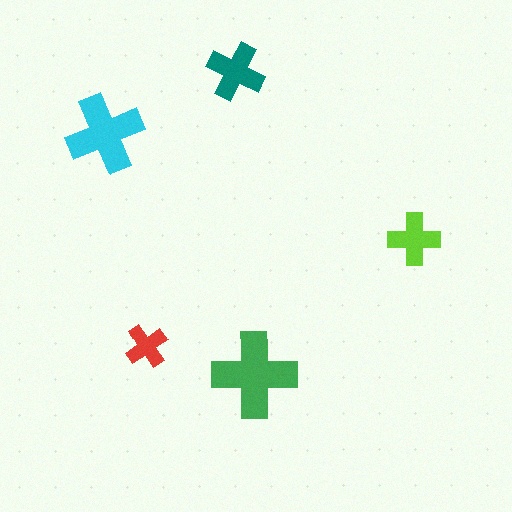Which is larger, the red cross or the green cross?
The green one.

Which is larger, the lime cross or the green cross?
The green one.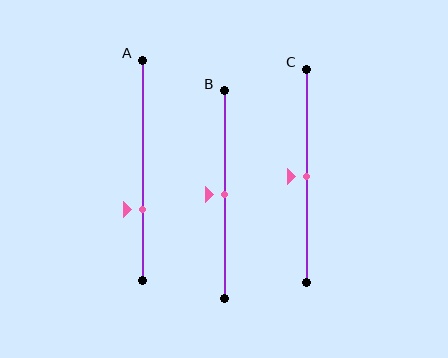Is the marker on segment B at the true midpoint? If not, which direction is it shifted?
Yes, the marker on segment B is at the true midpoint.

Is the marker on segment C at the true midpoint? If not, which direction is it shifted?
Yes, the marker on segment C is at the true midpoint.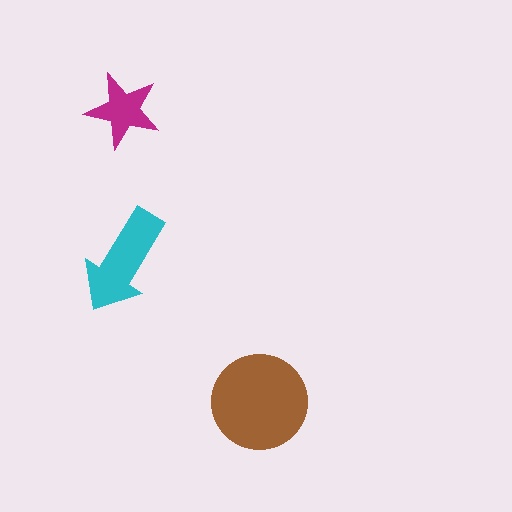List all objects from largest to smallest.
The brown circle, the cyan arrow, the magenta star.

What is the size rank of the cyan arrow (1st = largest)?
2nd.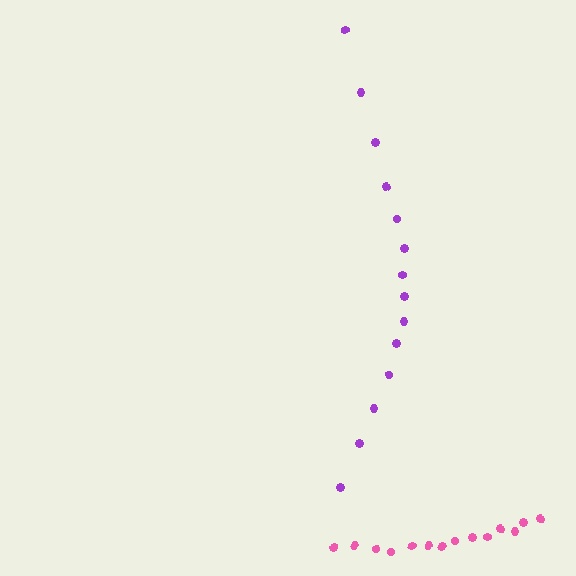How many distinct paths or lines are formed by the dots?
There are 2 distinct paths.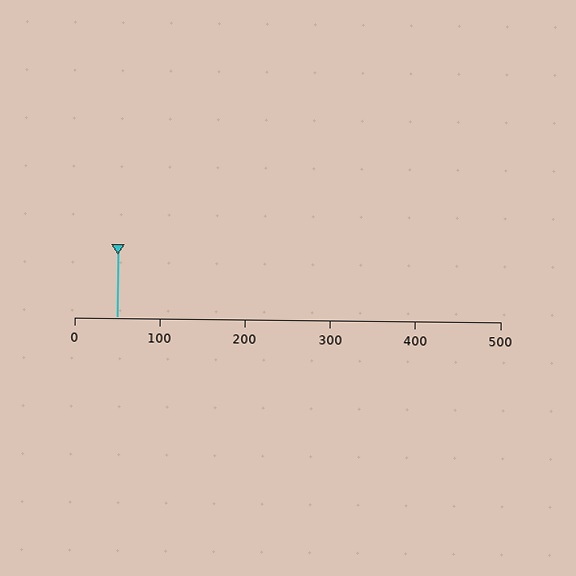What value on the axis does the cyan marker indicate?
The marker indicates approximately 50.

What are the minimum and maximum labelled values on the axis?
The axis runs from 0 to 500.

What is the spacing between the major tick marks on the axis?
The major ticks are spaced 100 apart.